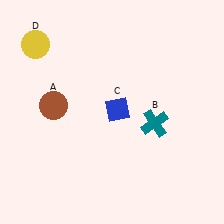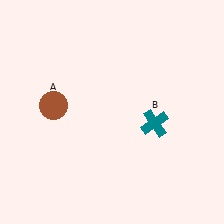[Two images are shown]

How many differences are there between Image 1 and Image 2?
There are 2 differences between the two images.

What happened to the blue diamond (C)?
The blue diamond (C) was removed in Image 2. It was in the top-right area of Image 1.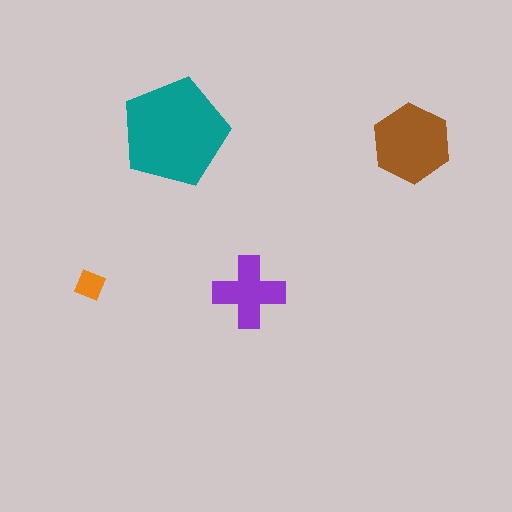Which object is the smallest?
The orange diamond.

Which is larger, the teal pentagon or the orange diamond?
The teal pentagon.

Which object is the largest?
The teal pentagon.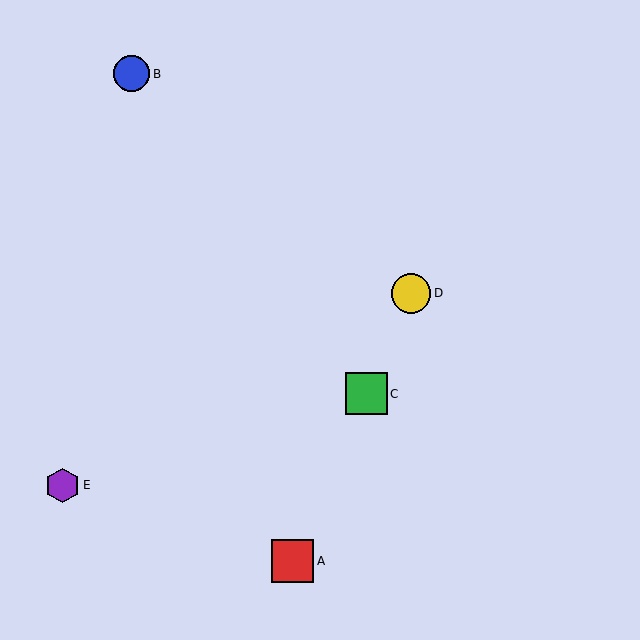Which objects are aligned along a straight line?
Objects A, C, D are aligned along a straight line.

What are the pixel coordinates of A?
Object A is at (292, 561).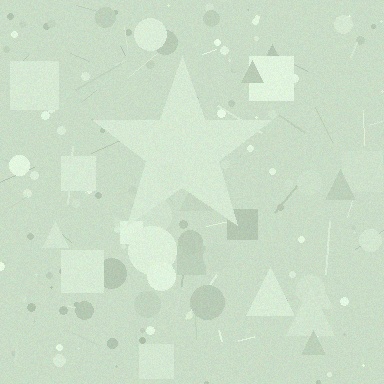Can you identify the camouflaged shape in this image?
The camouflaged shape is a star.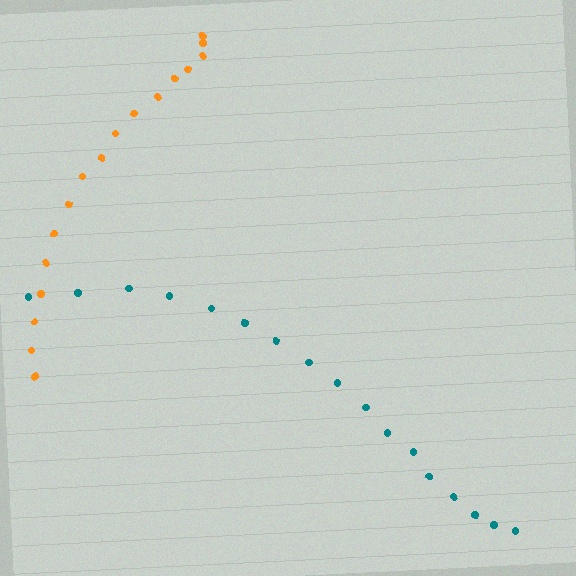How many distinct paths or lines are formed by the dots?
There are 2 distinct paths.